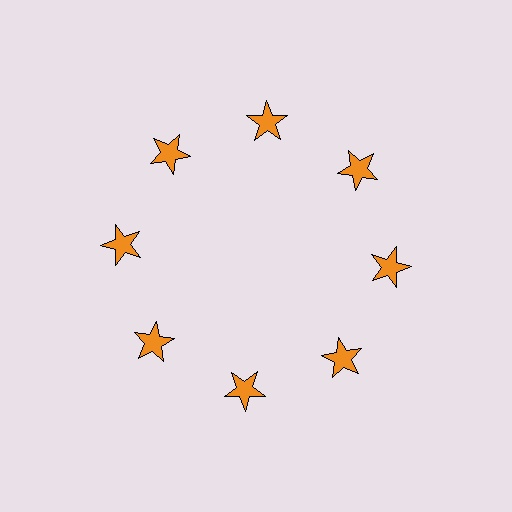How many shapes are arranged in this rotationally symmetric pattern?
There are 8 shapes, arranged in 8 groups of 1.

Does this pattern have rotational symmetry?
Yes, this pattern has 8-fold rotational symmetry. It looks the same after rotating 45 degrees around the center.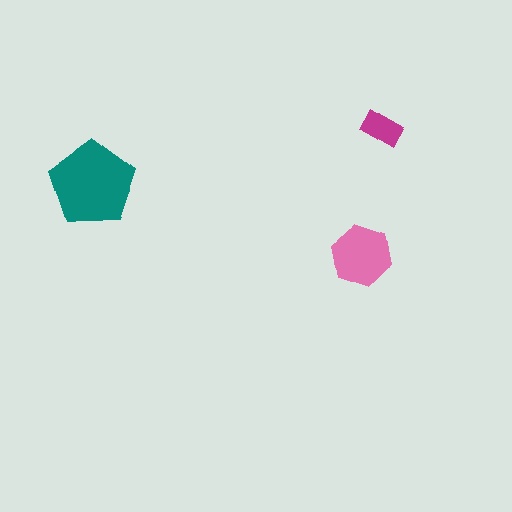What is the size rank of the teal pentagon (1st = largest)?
1st.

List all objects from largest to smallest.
The teal pentagon, the pink hexagon, the magenta rectangle.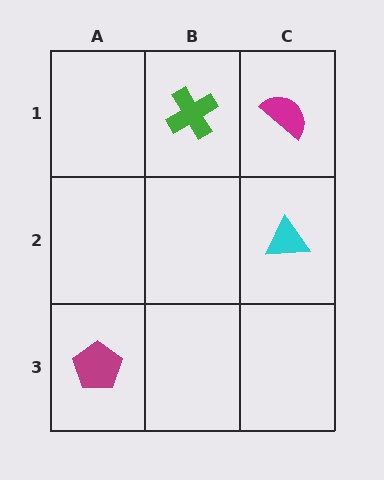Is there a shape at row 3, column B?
No, that cell is empty.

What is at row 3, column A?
A magenta pentagon.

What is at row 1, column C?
A magenta semicircle.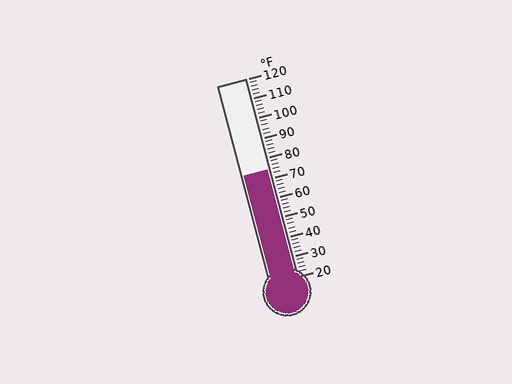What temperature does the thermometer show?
The thermometer shows approximately 74°F.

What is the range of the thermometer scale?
The thermometer scale ranges from 20°F to 120°F.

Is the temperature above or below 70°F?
The temperature is above 70°F.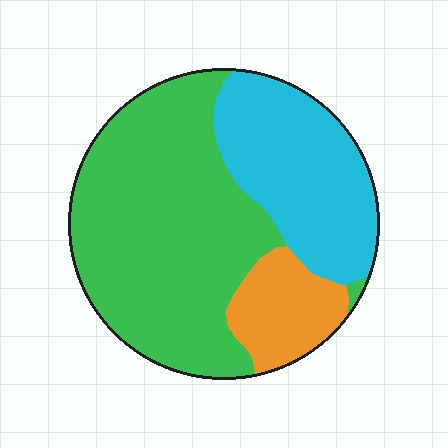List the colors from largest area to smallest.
From largest to smallest: green, cyan, orange.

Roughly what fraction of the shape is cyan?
Cyan covers 30% of the shape.